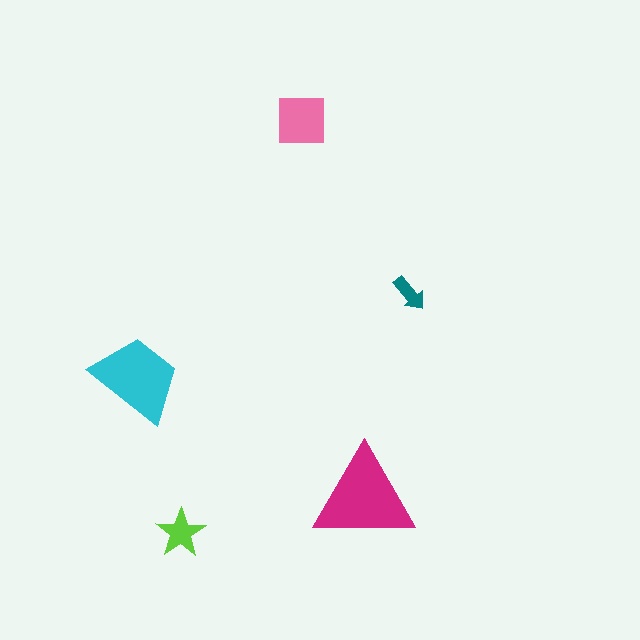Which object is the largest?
The magenta triangle.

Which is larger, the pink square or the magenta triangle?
The magenta triangle.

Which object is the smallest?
The teal arrow.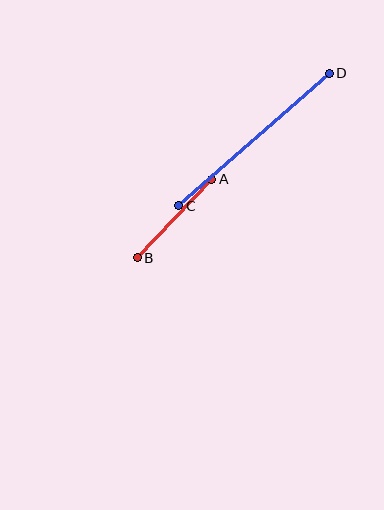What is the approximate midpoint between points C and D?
The midpoint is at approximately (254, 139) pixels.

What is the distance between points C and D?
The distance is approximately 200 pixels.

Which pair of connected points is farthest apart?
Points C and D are farthest apart.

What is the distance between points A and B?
The distance is approximately 108 pixels.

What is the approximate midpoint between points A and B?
The midpoint is at approximately (175, 218) pixels.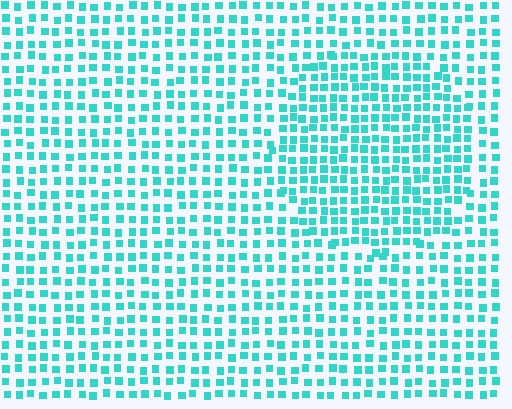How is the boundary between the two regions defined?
The boundary is defined by a change in element density (approximately 1.5x ratio). All elements are the same color, size, and shape.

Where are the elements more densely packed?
The elements are more densely packed inside the circle boundary.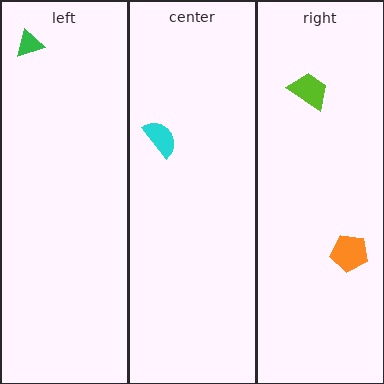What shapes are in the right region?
The lime trapezoid, the orange pentagon.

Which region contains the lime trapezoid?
The right region.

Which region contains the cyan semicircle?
The center region.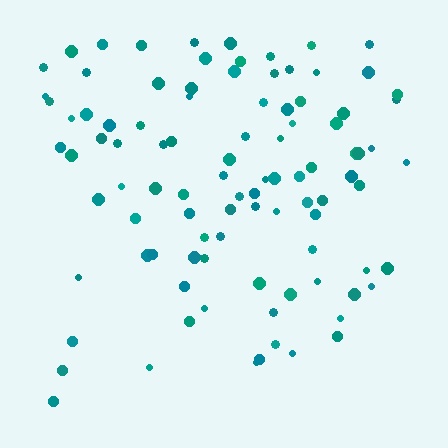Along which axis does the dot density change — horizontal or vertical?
Vertical.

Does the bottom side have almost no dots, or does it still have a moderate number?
Still a moderate number, just noticeably fewer than the top.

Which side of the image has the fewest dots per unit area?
The bottom.